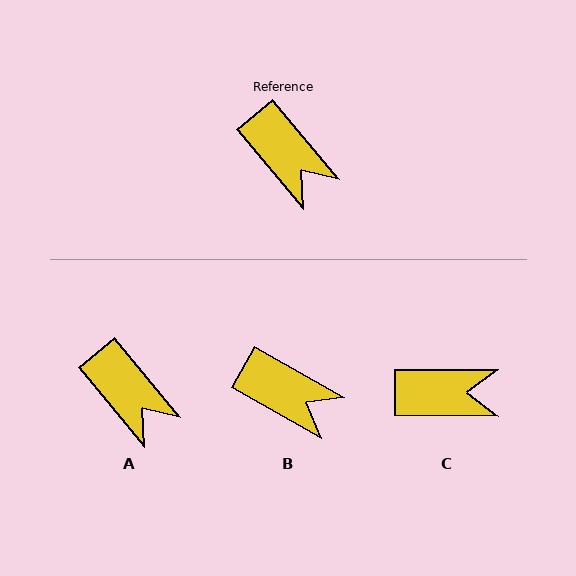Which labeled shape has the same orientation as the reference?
A.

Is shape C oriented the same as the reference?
No, it is off by about 50 degrees.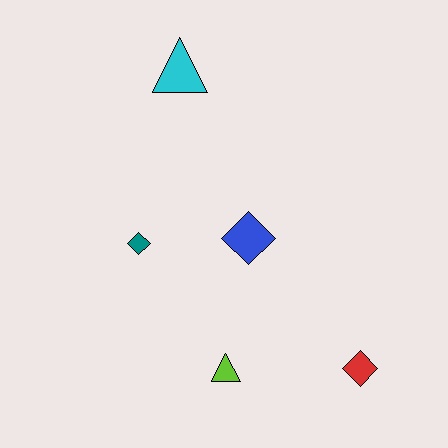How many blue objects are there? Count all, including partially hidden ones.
There is 1 blue object.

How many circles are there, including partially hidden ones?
There are no circles.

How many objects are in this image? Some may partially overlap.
There are 5 objects.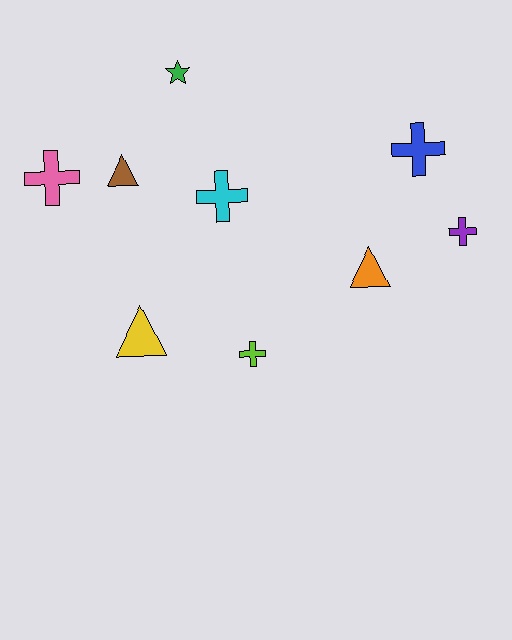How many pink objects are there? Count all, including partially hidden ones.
There is 1 pink object.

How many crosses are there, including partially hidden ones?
There are 5 crosses.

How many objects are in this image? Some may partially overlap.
There are 9 objects.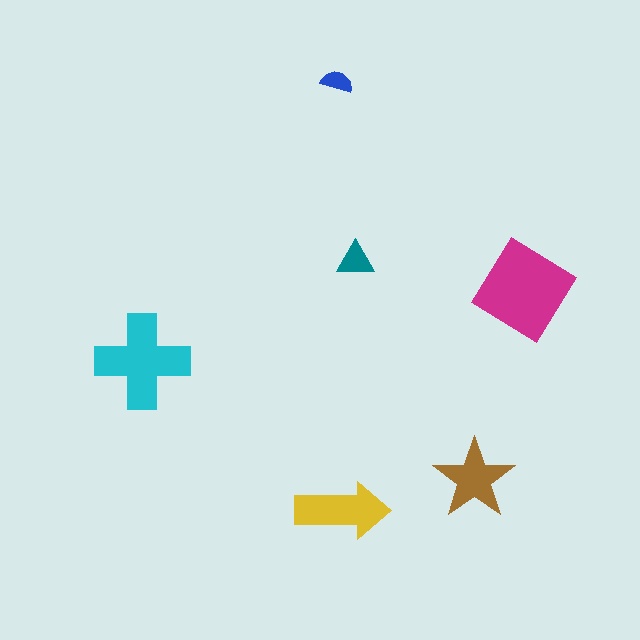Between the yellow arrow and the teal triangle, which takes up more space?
The yellow arrow.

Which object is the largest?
The magenta diamond.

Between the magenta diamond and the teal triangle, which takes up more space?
The magenta diamond.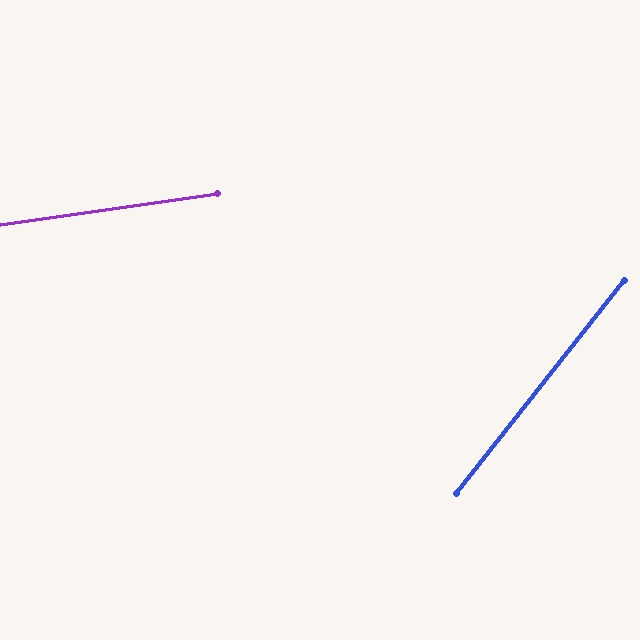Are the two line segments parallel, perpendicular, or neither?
Neither parallel nor perpendicular — they differ by about 44°.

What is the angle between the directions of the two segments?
Approximately 44 degrees.